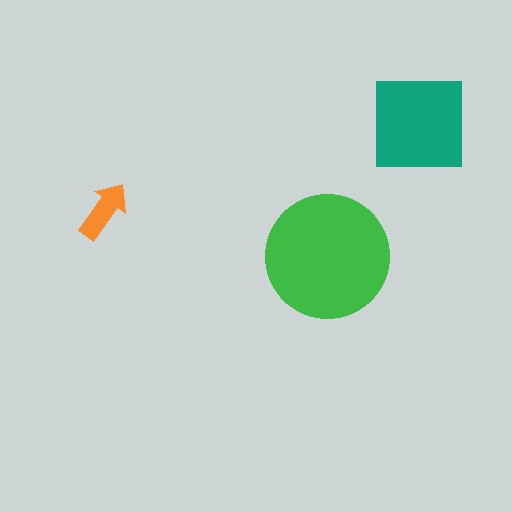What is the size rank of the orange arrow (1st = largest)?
3rd.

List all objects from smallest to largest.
The orange arrow, the teal square, the green circle.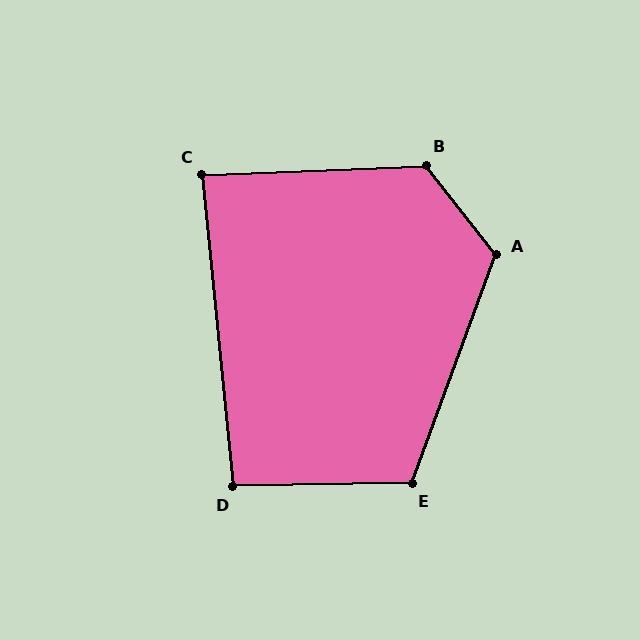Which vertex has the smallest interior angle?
C, at approximately 87 degrees.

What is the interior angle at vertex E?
Approximately 111 degrees (obtuse).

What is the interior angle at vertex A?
Approximately 122 degrees (obtuse).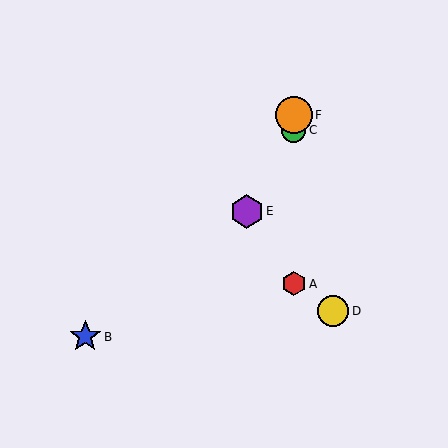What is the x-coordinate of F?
Object F is at x≈294.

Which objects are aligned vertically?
Objects A, C, F are aligned vertically.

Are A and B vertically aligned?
No, A is at x≈294 and B is at x≈85.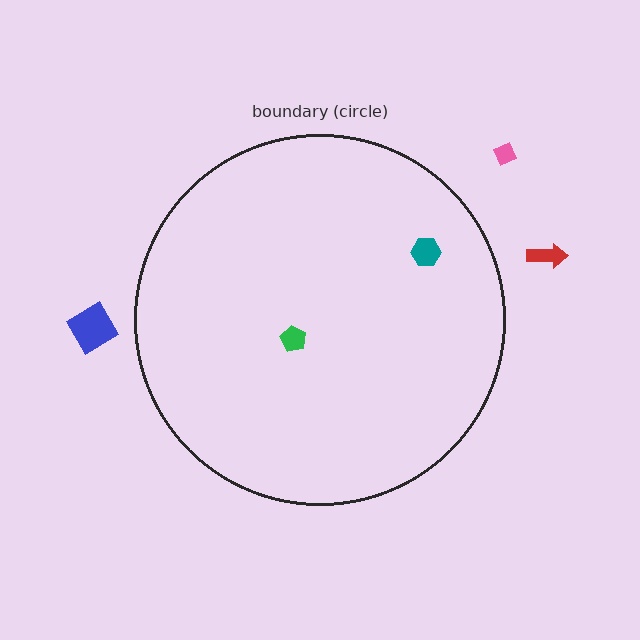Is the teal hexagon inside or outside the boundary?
Inside.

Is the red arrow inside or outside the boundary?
Outside.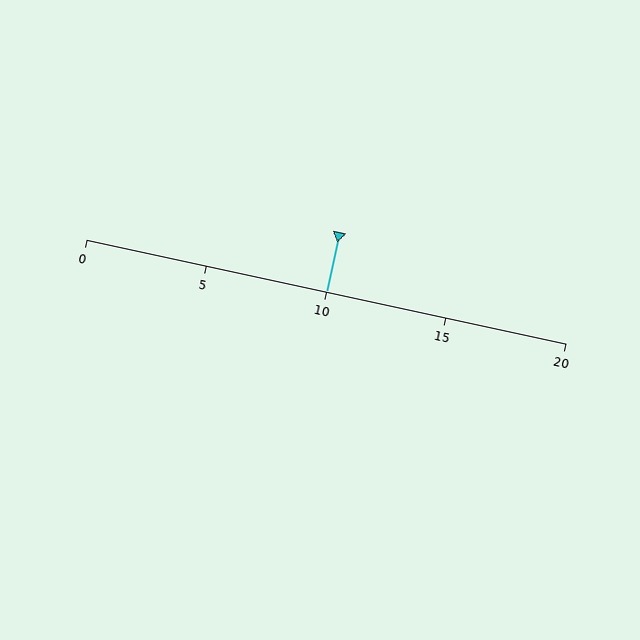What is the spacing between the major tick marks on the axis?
The major ticks are spaced 5 apart.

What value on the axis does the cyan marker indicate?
The marker indicates approximately 10.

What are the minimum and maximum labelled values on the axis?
The axis runs from 0 to 20.